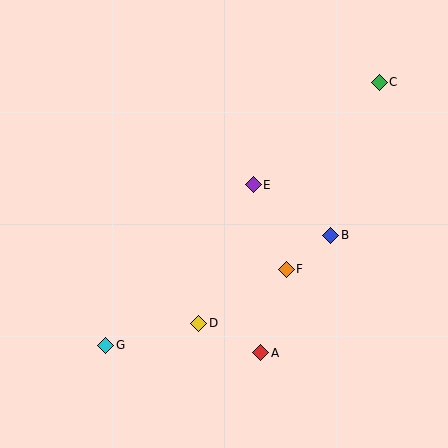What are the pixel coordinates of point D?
Point D is at (199, 323).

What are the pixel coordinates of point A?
Point A is at (261, 353).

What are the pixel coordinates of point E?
Point E is at (253, 185).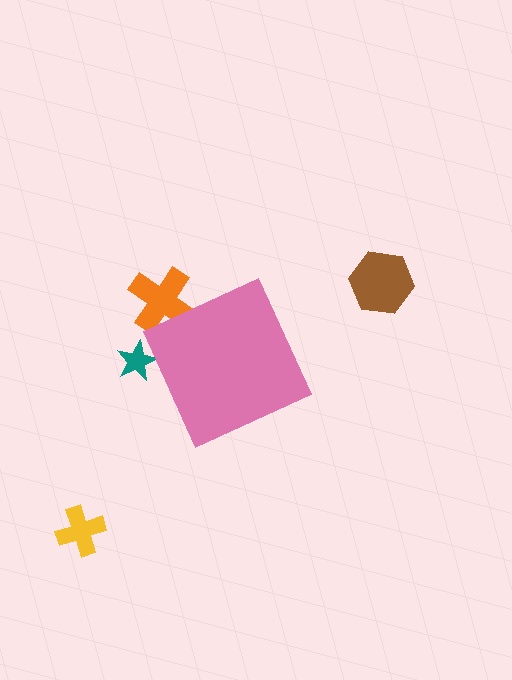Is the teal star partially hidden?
Yes, the teal star is partially hidden behind the pink diamond.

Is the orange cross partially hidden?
Yes, the orange cross is partially hidden behind the pink diamond.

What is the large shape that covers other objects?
A pink diamond.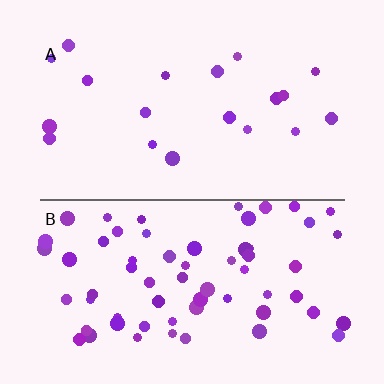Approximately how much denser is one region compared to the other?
Approximately 3.3× — region B over region A.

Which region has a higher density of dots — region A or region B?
B (the bottom).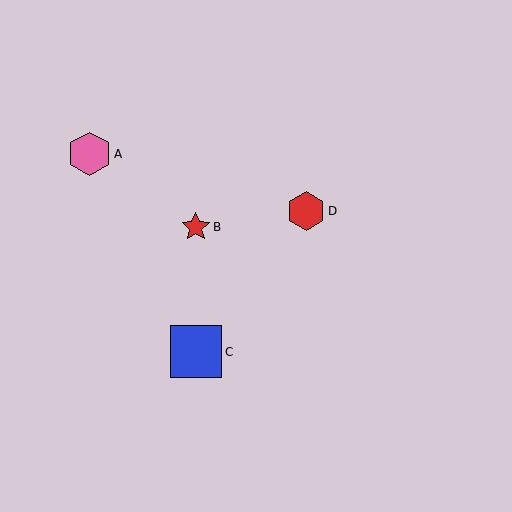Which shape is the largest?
The blue square (labeled C) is the largest.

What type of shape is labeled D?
Shape D is a red hexagon.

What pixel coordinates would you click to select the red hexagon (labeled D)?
Click at (306, 211) to select the red hexagon D.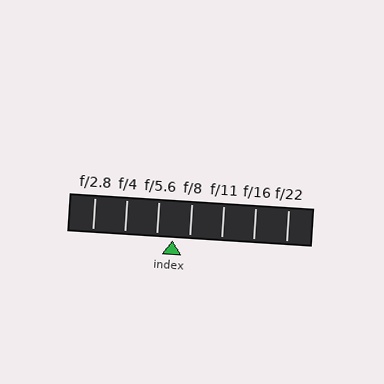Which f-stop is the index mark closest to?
The index mark is closest to f/5.6.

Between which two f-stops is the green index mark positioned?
The index mark is between f/5.6 and f/8.